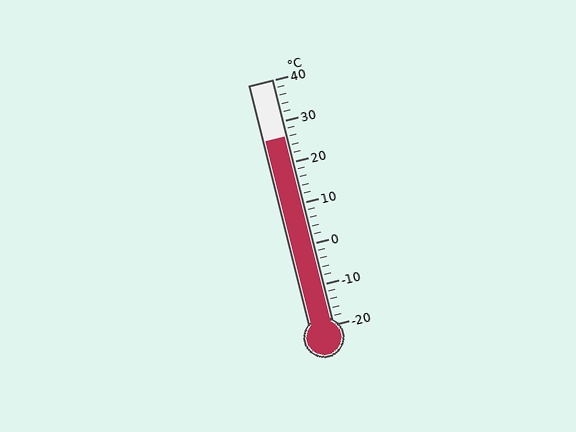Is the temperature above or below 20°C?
The temperature is above 20°C.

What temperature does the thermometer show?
The thermometer shows approximately 26°C.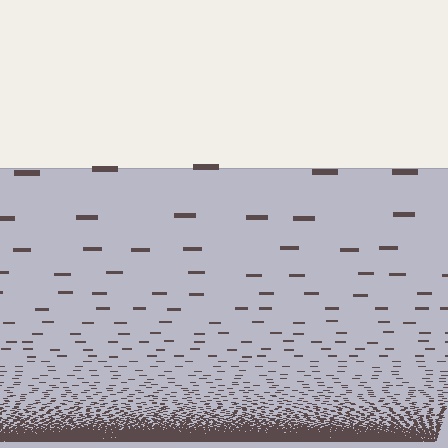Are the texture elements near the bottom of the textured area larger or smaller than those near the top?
Smaller. The gradient is inverted — elements near the bottom are smaller and denser.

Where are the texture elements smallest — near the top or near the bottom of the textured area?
Near the bottom.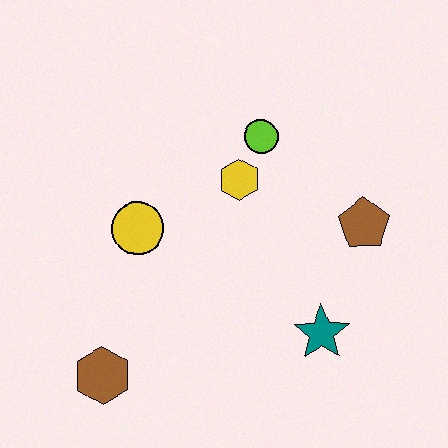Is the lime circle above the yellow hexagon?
Yes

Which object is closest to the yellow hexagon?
The lime circle is closest to the yellow hexagon.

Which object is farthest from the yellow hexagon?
The brown hexagon is farthest from the yellow hexagon.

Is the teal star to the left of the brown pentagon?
Yes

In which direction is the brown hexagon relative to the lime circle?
The brown hexagon is below the lime circle.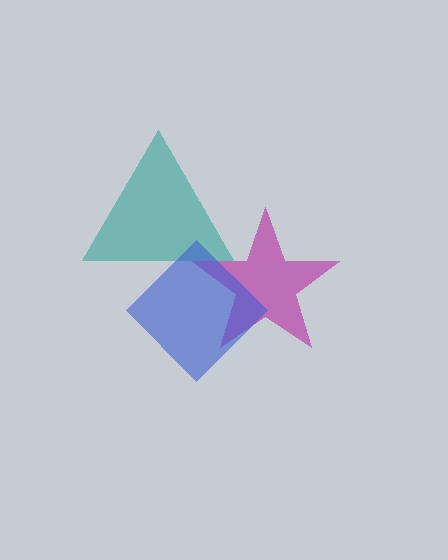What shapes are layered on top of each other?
The layered shapes are: a teal triangle, a magenta star, a blue diamond.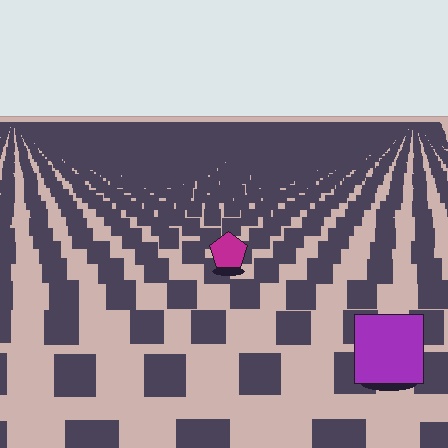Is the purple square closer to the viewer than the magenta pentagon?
Yes. The purple square is closer — you can tell from the texture gradient: the ground texture is coarser near it.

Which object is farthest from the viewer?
The magenta pentagon is farthest from the viewer. It appears smaller and the ground texture around it is denser.